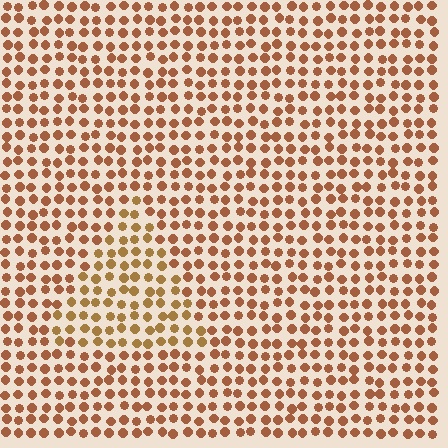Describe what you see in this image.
The image is filled with small brown elements in a uniform arrangement. A triangle-shaped region is visible where the elements are tinted to a slightly different hue, forming a subtle color boundary.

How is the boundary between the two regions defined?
The boundary is defined purely by a slight shift in hue (about 18 degrees). Spacing, size, and orientation are identical on both sides.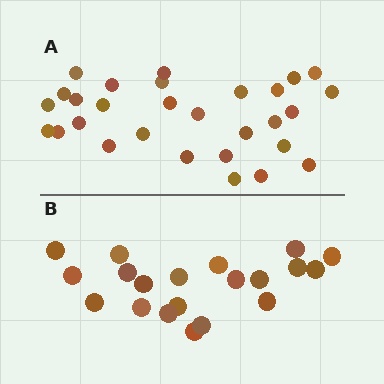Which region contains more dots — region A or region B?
Region A (the top region) has more dots.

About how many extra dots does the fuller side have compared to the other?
Region A has roughly 8 or so more dots than region B.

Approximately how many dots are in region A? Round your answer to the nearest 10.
About 30 dots. (The exact count is 29, which rounds to 30.)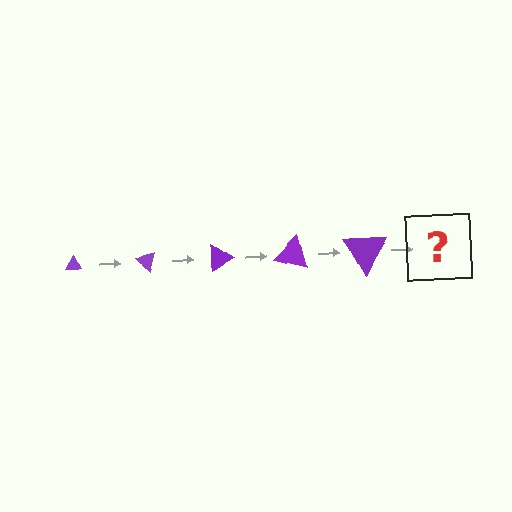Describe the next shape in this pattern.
It should be a triangle, larger than the previous one and rotated 225 degrees from the start.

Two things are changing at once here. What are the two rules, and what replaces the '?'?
The two rules are that the triangle grows larger each step and it rotates 45 degrees each step. The '?' should be a triangle, larger than the previous one and rotated 225 degrees from the start.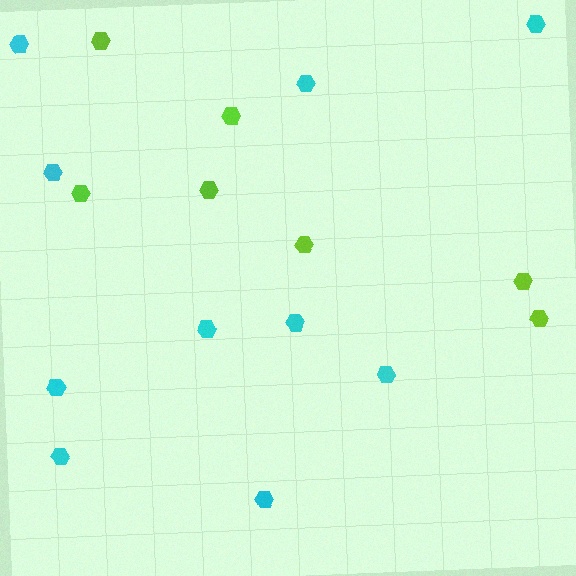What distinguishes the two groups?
There are 2 groups: one group of cyan hexagons (10) and one group of lime hexagons (7).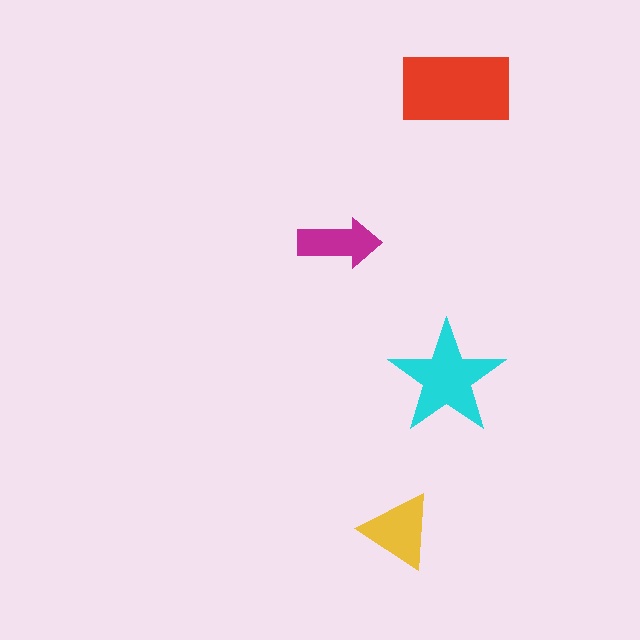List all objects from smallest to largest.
The magenta arrow, the yellow triangle, the cyan star, the red rectangle.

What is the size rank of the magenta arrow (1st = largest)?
4th.